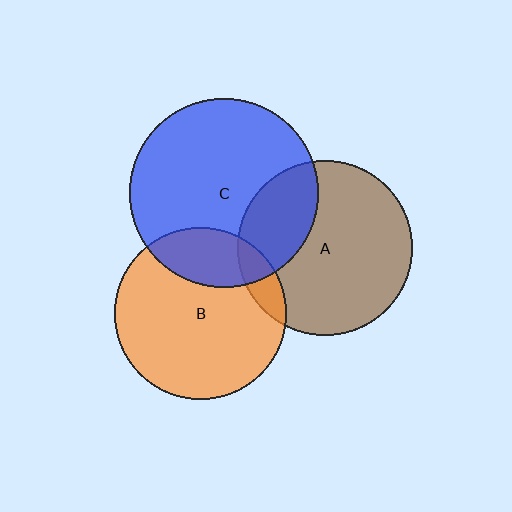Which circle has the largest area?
Circle C (blue).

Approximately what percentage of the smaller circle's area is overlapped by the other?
Approximately 10%.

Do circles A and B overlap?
Yes.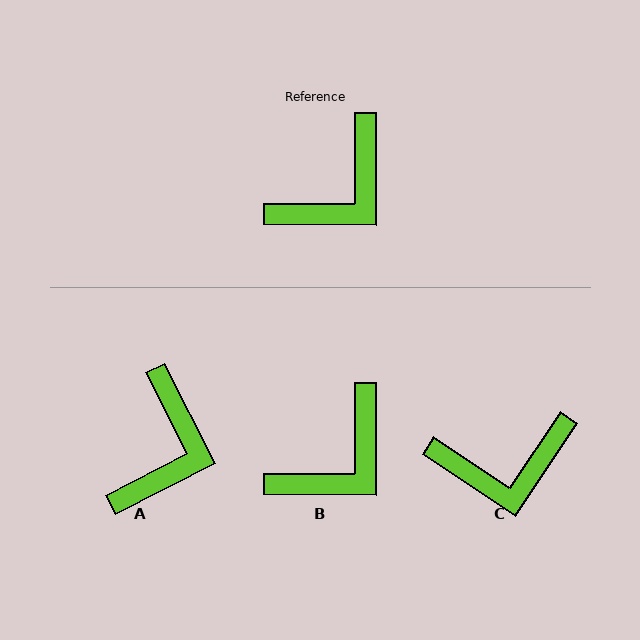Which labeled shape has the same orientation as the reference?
B.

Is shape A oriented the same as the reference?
No, it is off by about 27 degrees.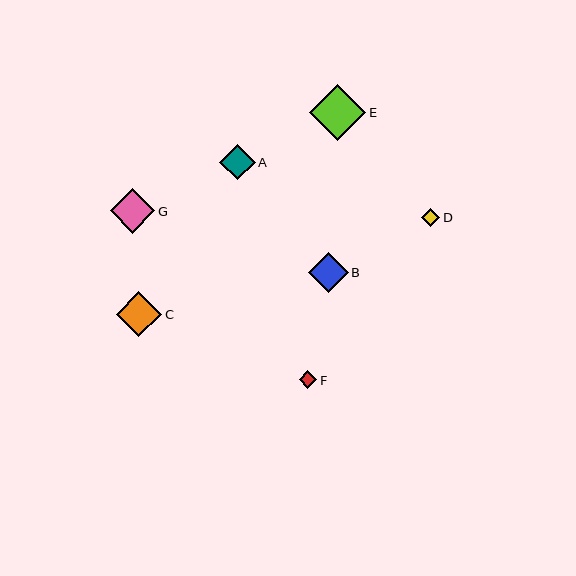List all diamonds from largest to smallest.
From largest to smallest: E, C, G, B, A, D, F.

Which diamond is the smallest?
Diamond F is the smallest with a size of approximately 18 pixels.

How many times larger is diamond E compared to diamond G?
Diamond E is approximately 1.3 times the size of diamond G.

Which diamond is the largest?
Diamond E is the largest with a size of approximately 56 pixels.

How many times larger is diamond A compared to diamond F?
Diamond A is approximately 2.0 times the size of diamond F.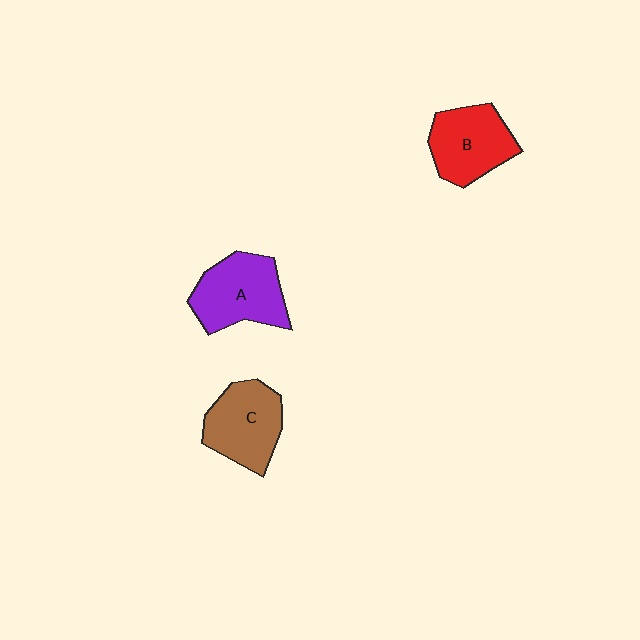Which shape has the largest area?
Shape A (purple).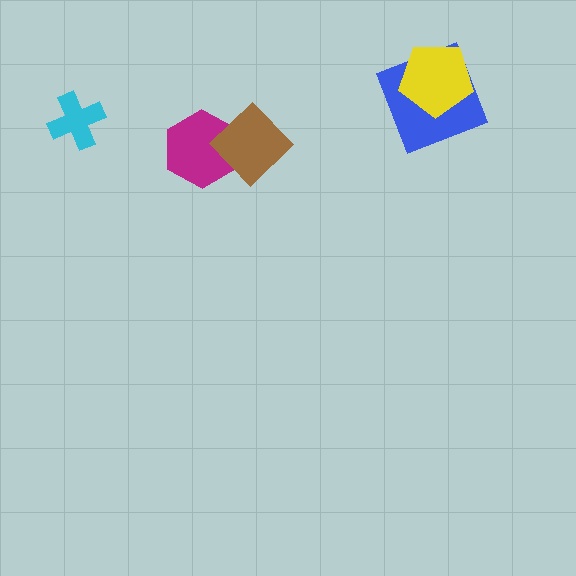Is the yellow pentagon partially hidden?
No, no other shape covers it.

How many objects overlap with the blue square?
1 object overlaps with the blue square.